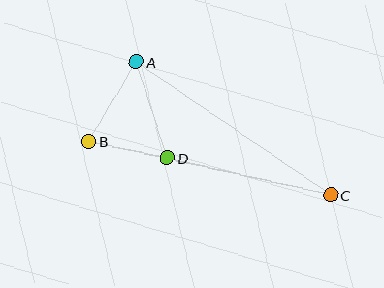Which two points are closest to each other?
Points B and D are closest to each other.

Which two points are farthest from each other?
Points B and C are farthest from each other.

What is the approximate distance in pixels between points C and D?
The distance between C and D is approximately 168 pixels.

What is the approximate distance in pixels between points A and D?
The distance between A and D is approximately 101 pixels.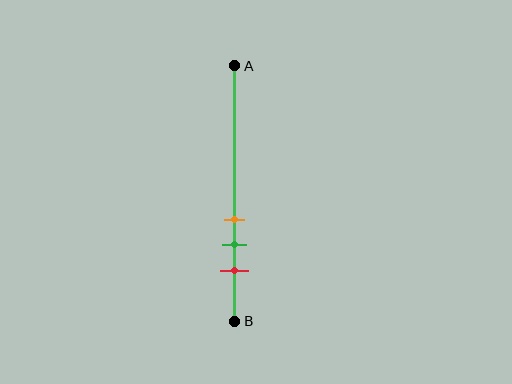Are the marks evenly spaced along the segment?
Yes, the marks are approximately evenly spaced.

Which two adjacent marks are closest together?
The orange and green marks are the closest adjacent pair.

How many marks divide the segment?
There are 3 marks dividing the segment.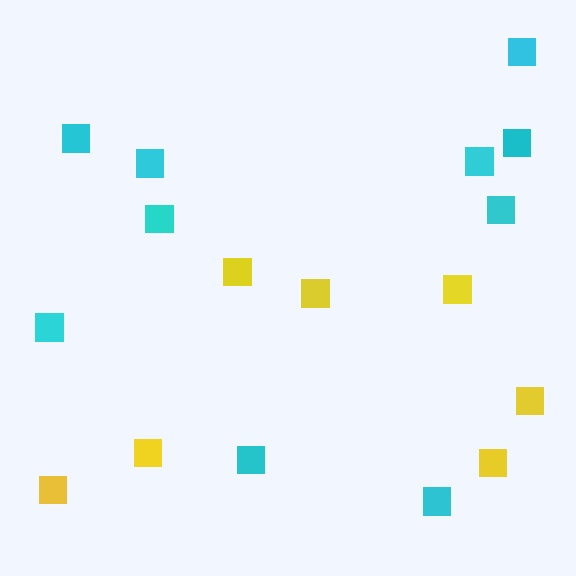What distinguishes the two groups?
There are 2 groups: one group of yellow squares (7) and one group of cyan squares (10).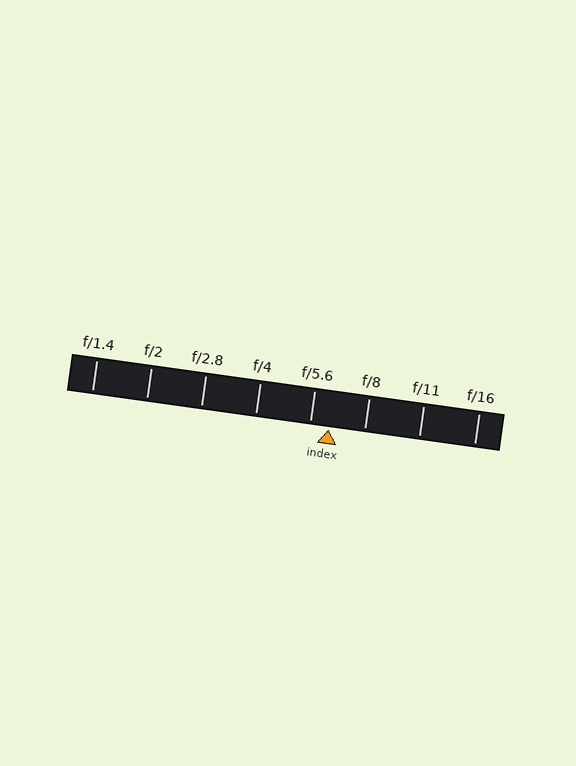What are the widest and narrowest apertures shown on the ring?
The widest aperture shown is f/1.4 and the narrowest is f/16.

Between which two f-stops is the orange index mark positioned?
The index mark is between f/5.6 and f/8.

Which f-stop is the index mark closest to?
The index mark is closest to f/5.6.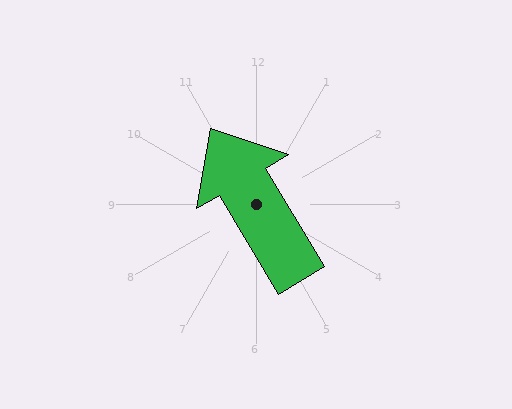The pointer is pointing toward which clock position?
Roughly 11 o'clock.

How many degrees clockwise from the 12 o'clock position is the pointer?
Approximately 329 degrees.